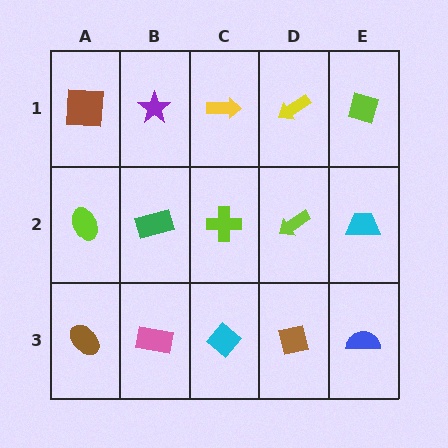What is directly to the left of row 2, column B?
A lime ellipse.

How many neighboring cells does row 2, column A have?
3.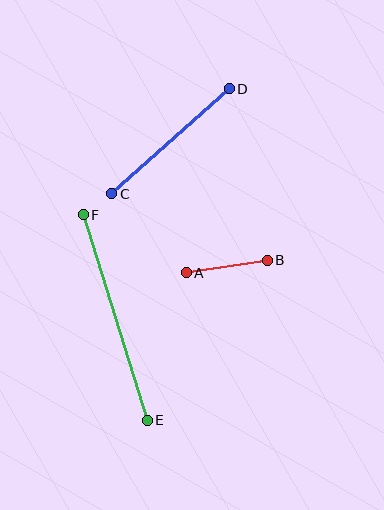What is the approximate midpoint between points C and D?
The midpoint is at approximately (170, 141) pixels.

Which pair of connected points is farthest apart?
Points E and F are farthest apart.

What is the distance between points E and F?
The distance is approximately 216 pixels.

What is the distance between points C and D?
The distance is approximately 158 pixels.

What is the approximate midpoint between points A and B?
The midpoint is at approximately (227, 267) pixels.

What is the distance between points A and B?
The distance is approximately 82 pixels.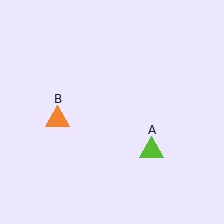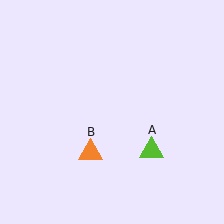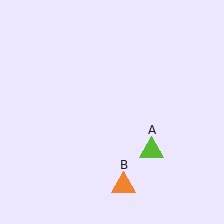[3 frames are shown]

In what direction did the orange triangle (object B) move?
The orange triangle (object B) moved down and to the right.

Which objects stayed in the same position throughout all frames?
Lime triangle (object A) remained stationary.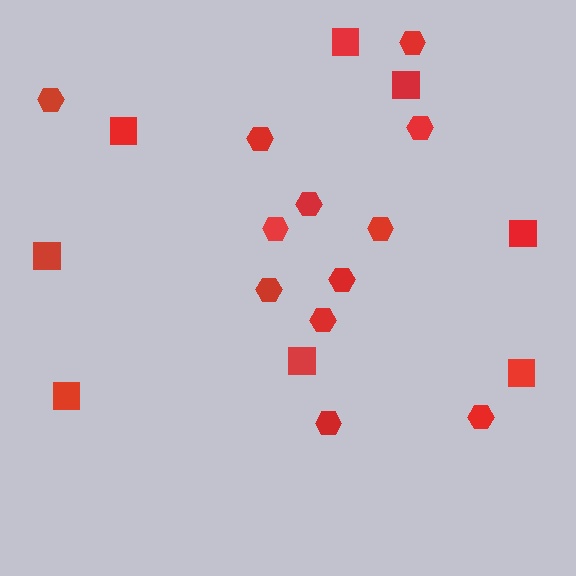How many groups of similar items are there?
There are 2 groups: one group of squares (8) and one group of hexagons (12).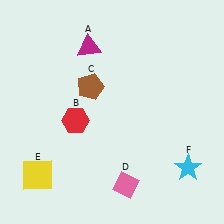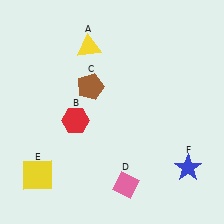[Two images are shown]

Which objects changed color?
A changed from magenta to yellow. F changed from cyan to blue.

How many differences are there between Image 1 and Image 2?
There are 2 differences between the two images.